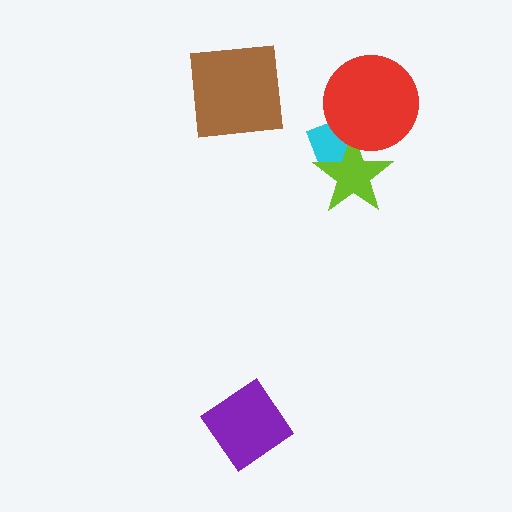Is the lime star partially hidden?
Yes, it is partially covered by another shape.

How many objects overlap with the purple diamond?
0 objects overlap with the purple diamond.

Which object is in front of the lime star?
The red circle is in front of the lime star.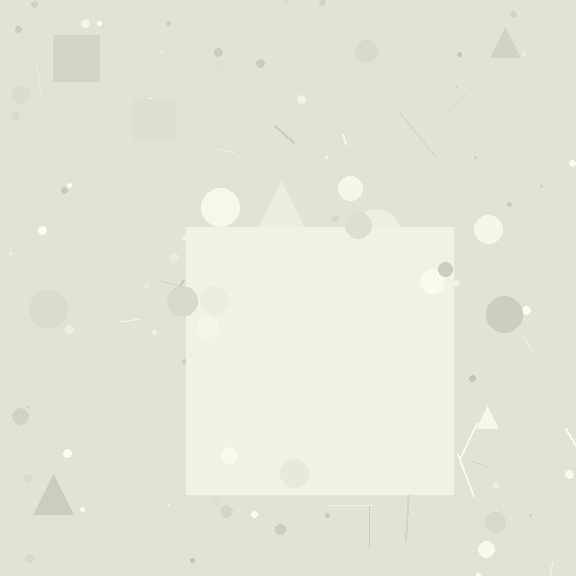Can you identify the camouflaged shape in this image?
The camouflaged shape is a square.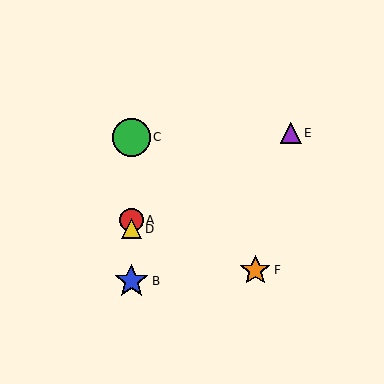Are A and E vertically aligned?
No, A is at x≈131 and E is at x≈291.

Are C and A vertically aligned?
Yes, both are at x≈131.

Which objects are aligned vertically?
Objects A, B, C, D are aligned vertically.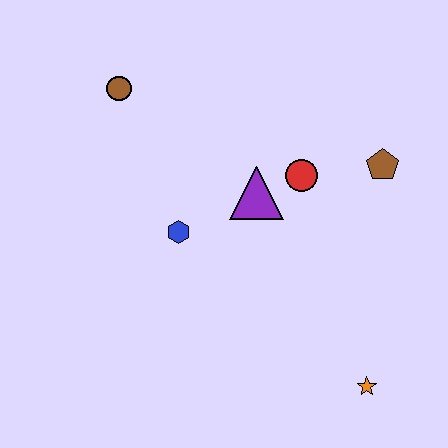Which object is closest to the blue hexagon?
The purple triangle is closest to the blue hexagon.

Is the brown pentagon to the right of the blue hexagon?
Yes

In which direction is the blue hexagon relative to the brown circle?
The blue hexagon is below the brown circle.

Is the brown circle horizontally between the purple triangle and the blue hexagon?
No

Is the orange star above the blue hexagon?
No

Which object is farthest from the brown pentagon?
The brown circle is farthest from the brown pentagon.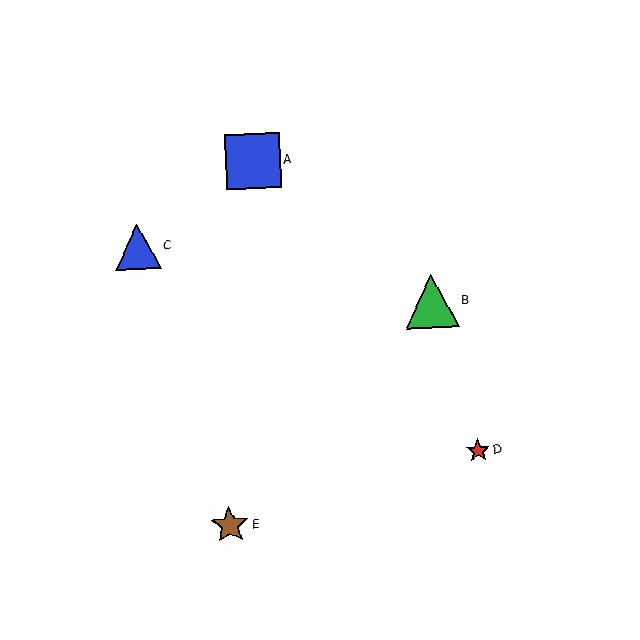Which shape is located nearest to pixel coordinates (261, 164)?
The blue square (labeled A) at (253, 161) is nearest to that location.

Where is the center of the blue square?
The center of the blue square is at (253, 161).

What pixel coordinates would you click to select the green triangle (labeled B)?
Click at (432, 302) to select the green triangle B.